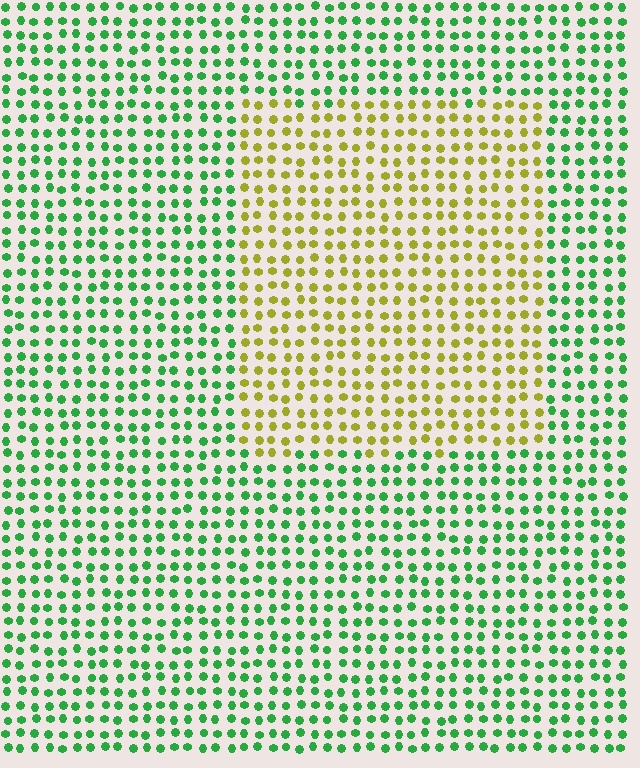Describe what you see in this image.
The image is filled with small green elements in a uniform arrangement. A rectangle-shaped region is visible where the elements are tinted to a slightly different hue, forming a subtle color boundary.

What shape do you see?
I see a rectangle.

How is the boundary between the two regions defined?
The boundary is defined purely by a slight shift in hue (about 65 degrees). Spacing, size, and orientation are identical on both sides.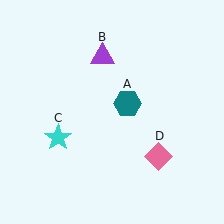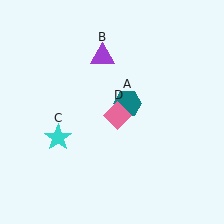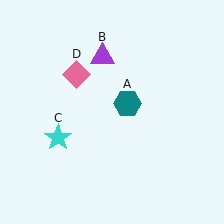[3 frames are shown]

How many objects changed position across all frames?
1 object changed position: pink diamond (object D).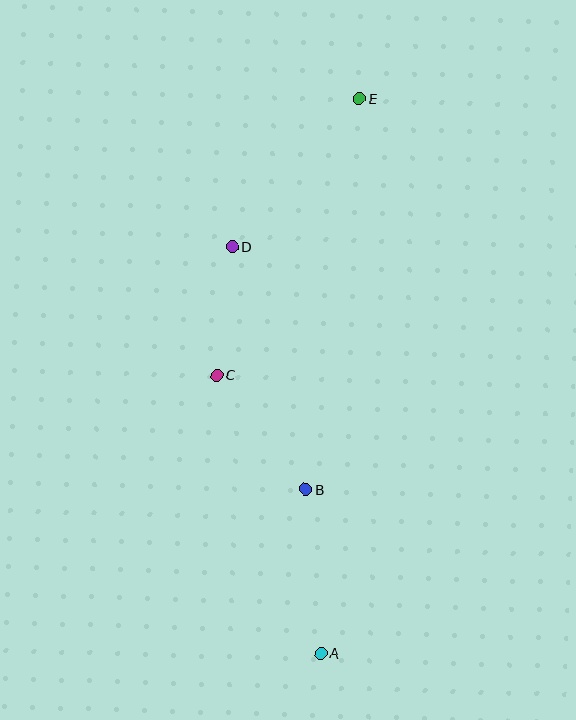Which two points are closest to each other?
Points C and D are closest to each other.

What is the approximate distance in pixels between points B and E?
The distance between B and E is approximately 394 pixels.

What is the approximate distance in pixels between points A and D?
The distance between A and D is approximately 416 pixels.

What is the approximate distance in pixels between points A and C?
The distance between A and C is approximately 297 pixels.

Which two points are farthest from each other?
Points A and E are farthest from each other.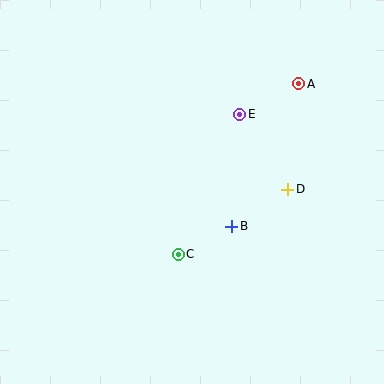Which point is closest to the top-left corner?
Point E is closest to the top-left corner.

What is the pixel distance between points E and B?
The distance between E and B is 113 pixels.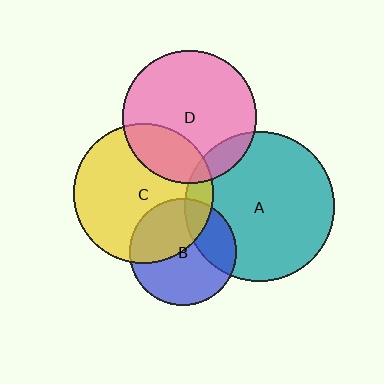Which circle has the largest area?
Circle A (teal).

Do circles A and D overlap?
Yes.